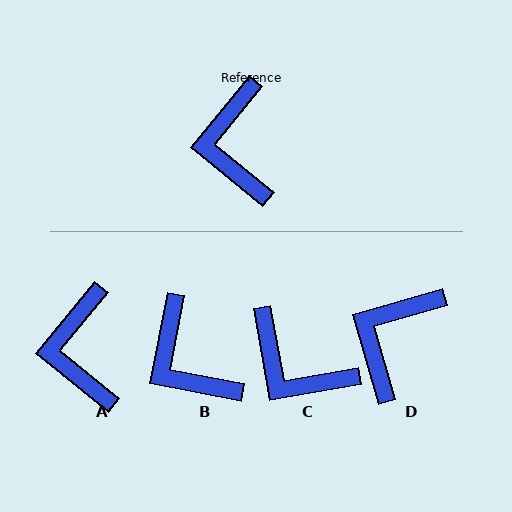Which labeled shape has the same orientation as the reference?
A.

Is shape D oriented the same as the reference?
No, it is off by about 35 degrees.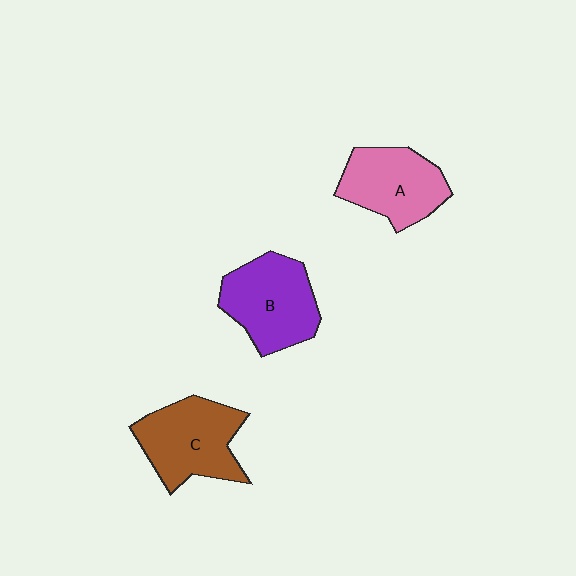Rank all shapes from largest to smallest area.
From largest to smallest: C (brown), B (purple), A (pink).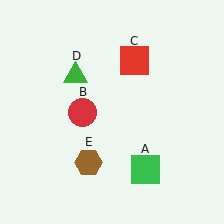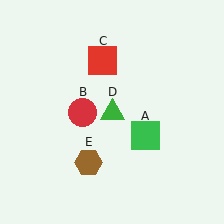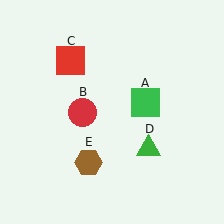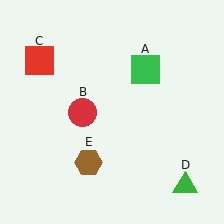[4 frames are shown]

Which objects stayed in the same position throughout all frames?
Red circle (object B) and brown hexagon (object E) remained stationary.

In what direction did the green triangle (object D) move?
The green triangle (object D) moved down and to the right.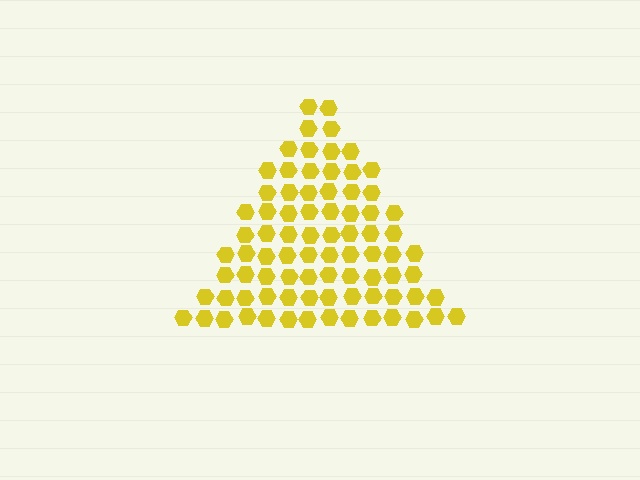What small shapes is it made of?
It is made of small hexagons.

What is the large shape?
The large shape is a triangle.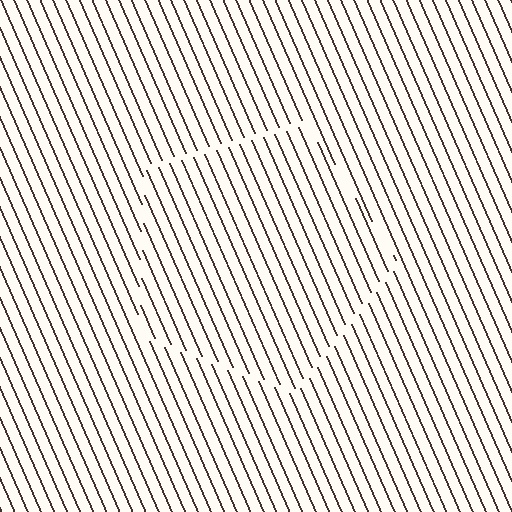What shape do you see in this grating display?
An illusory pentagon. The interior of the shape contains the same grating, shifted by half a period — the contour is defined by the phase discontinuity where line-ends from the inner and outer gratings abut.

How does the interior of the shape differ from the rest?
The interior of the shape contains the same grating, shifted by half a period — the contour is defined by the phase discontinuity where line-ends from the inner and outer gratings abut.